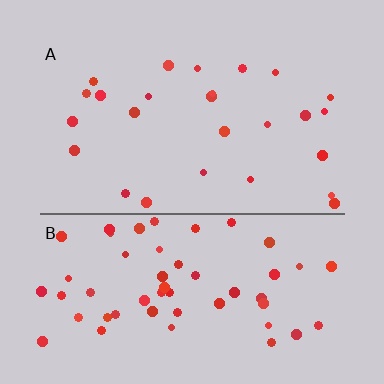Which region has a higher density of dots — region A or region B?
B (the bottom).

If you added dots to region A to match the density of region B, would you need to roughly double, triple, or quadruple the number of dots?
Approximately double.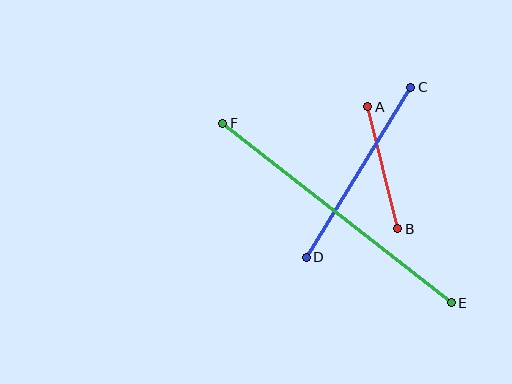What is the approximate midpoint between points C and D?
The midpoint is at approximately (358, 172) pixels.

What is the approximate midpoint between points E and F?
The midpoint is at approximately (337, 213) pixels.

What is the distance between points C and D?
The distance is approximately 200 pixels.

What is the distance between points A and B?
The distance is approximately 126 pixels.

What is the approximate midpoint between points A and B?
The midpoint is at approximately (383, 168) pixels.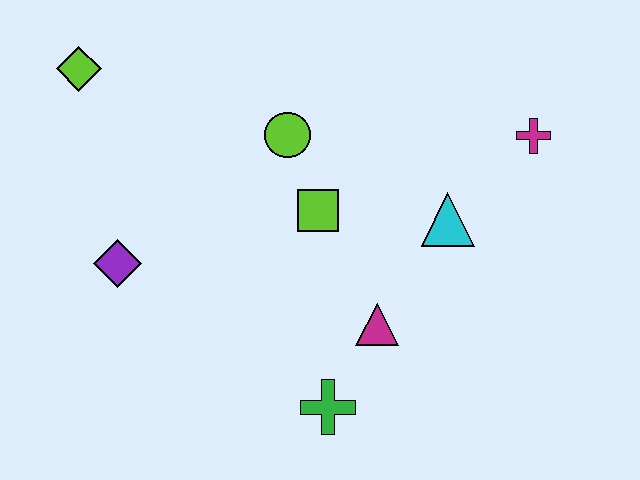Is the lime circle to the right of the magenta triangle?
No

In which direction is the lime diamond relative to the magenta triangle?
The lime diamond is to the left of the magenta triangle.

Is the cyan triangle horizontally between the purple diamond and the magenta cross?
Yes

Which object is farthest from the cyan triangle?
The lime diamond is farthest from the cyan triangle.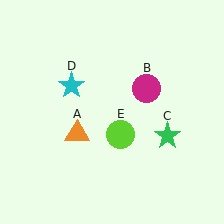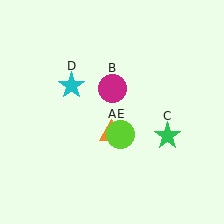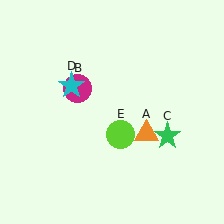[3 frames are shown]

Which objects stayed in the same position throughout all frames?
Green star (object C) and cyan star (object D) and lime circle (object E) remained stationary.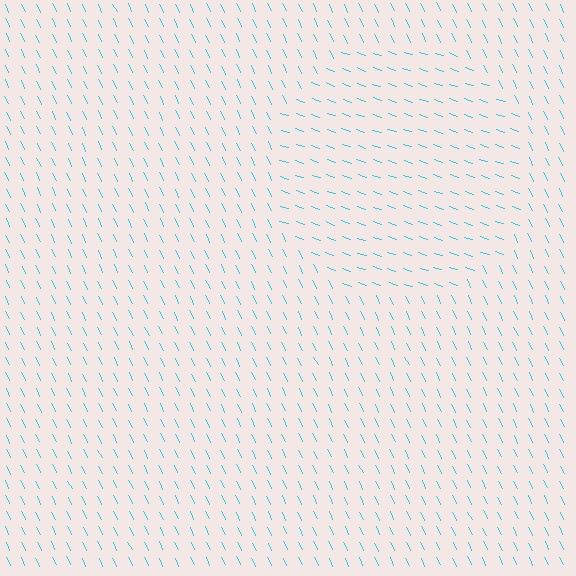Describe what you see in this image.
The image is filled with small cyan line segments. A circle region in the image has lines oriented differently from the surrounding lines, creating a visible texture boundary.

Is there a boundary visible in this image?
Yes, there is a texture boundary formed by a change in line orientation.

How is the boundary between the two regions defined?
The boundary is defined purely by a change in line orientation (approximately 45 degrees difference). All lines are the same color and thickness.